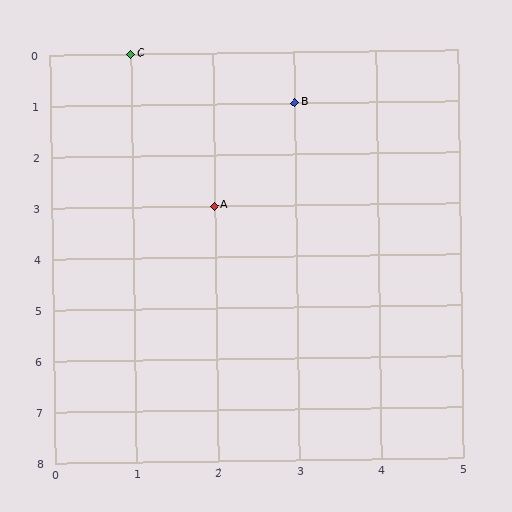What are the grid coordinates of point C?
Point C is at grid coordinates (1, 0).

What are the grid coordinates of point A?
Point A is at grid coordinates (2, 3).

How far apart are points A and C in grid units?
Points A and C are 1 column and 3 rows apart (about 3.2 grid units diagonally).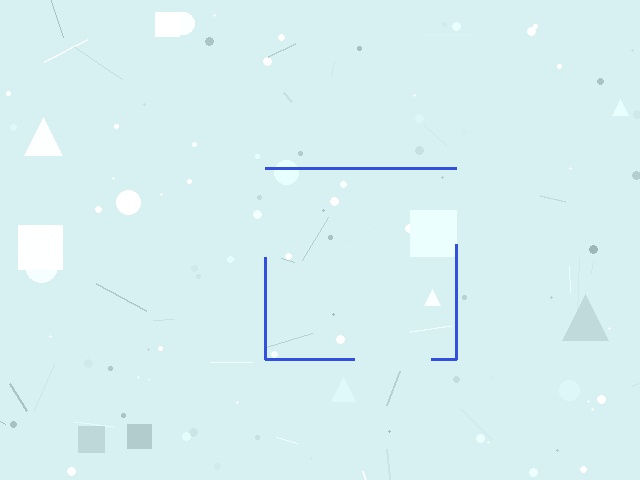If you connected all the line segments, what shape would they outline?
They would outline a square.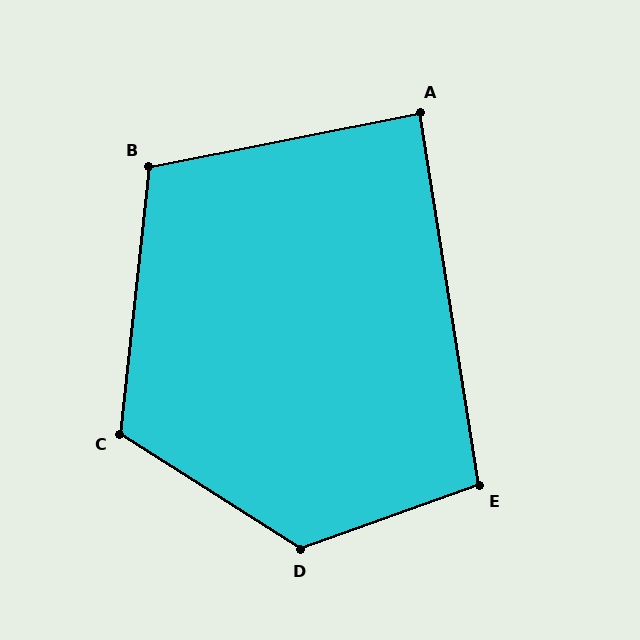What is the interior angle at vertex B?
Approximately 107 degrees (obtuse).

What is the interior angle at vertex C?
Approximately 116 degrees (obtuse).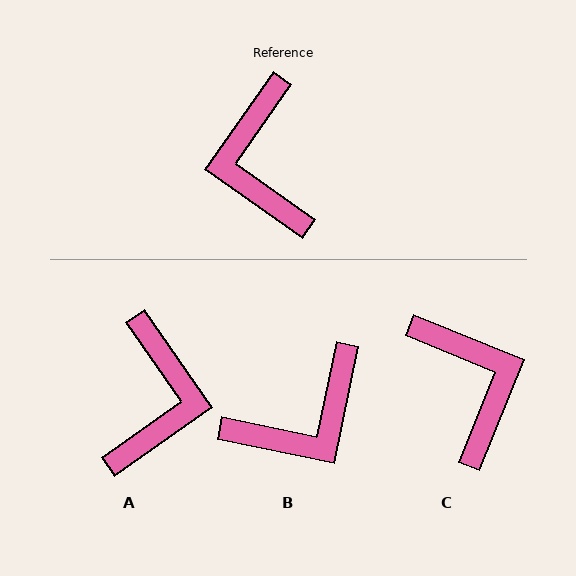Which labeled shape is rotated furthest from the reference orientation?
C, about 167 degrees away.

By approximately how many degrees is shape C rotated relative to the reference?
Approximately 167 degrees clockwise.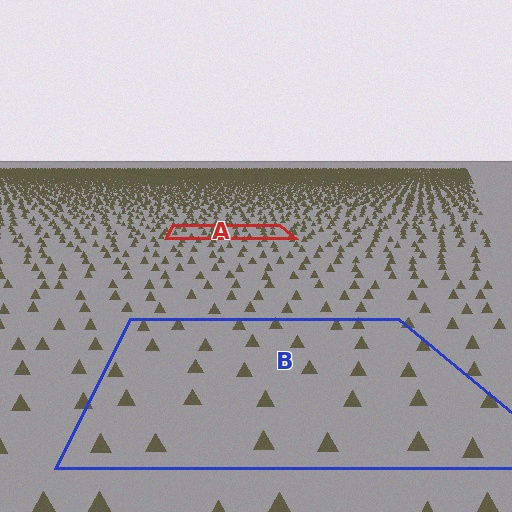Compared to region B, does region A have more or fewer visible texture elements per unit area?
Region A has more texture elements per unit area — they are packed more densely because it is farther away.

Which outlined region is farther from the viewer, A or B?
Region A is farther from the viewer — the texture elements inside it appear smaller and more densely packed.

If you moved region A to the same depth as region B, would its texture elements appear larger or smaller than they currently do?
They would appear larger. At a closer depth, the same texture elements are projected at a bigger on-screen size.